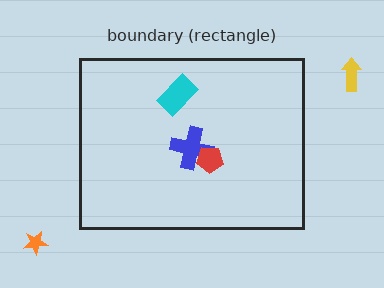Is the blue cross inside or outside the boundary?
Inside.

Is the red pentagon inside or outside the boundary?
Inside.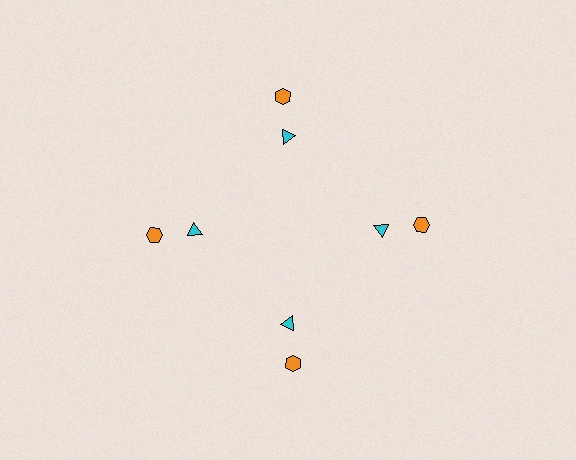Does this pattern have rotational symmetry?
Yes, this pattern has 4-fold rotational symmetry. It looks the same after rotating 90 degrees around the center.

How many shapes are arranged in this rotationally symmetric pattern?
There are 8 shapes, arranged in 4 groups of 2.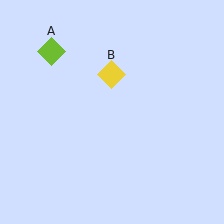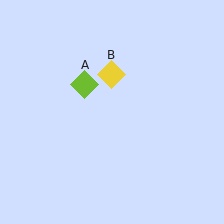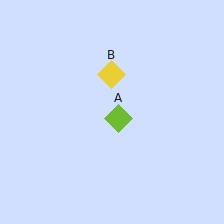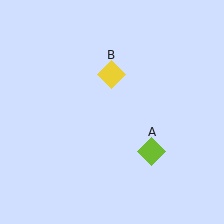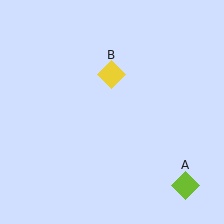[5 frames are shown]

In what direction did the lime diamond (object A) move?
The lime diamond (object A) moved down and to the right.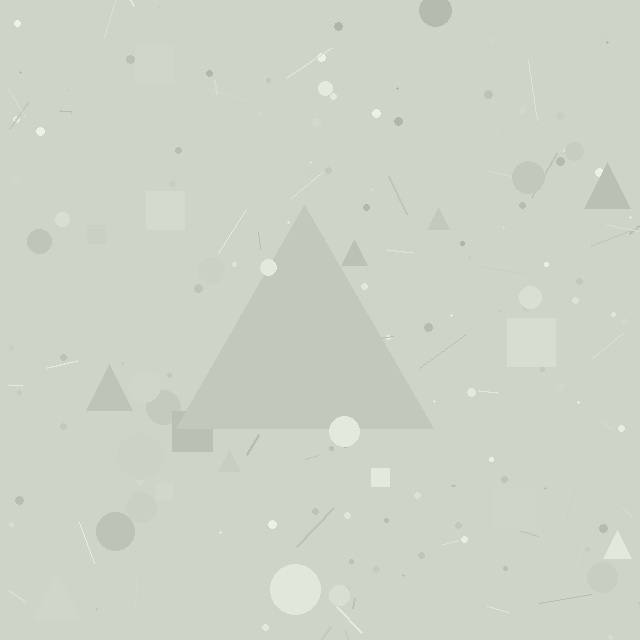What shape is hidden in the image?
A triangle is hidden in the image.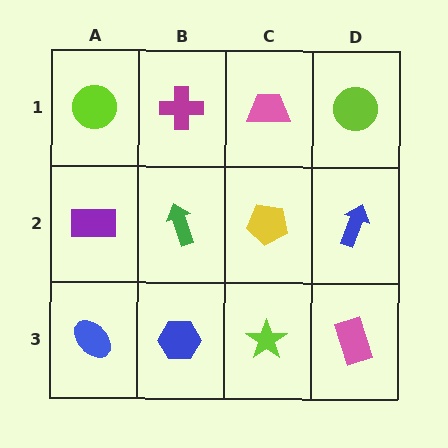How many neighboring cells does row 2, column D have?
3.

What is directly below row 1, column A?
A purple rectangle.